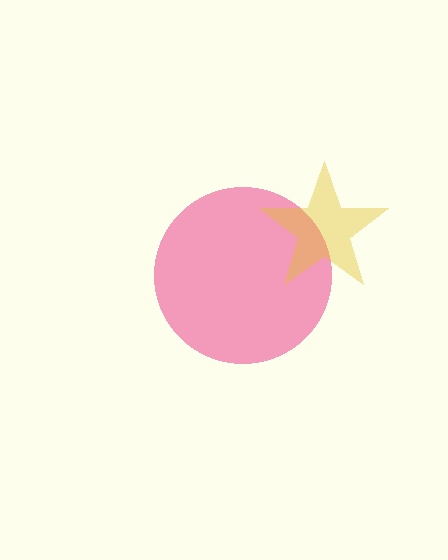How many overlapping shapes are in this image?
There are 2 overlapping shapes in the image.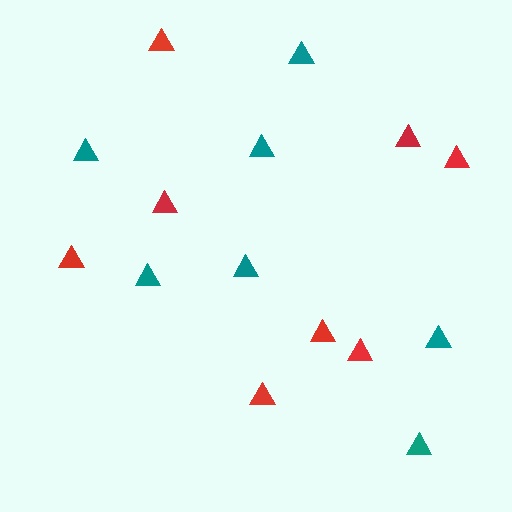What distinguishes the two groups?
There are 2 groups: one group of red triangles (8) and one group of teal triangles (7).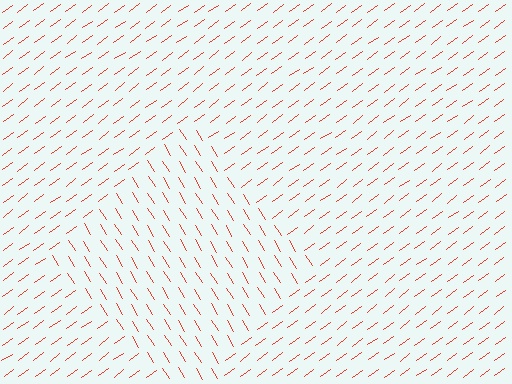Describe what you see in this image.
The image is filled with small red line segments. A diamond region in the image has lines oriented differently from the surrounding lines, creating a visible texture boundary.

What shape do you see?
I see a diamond.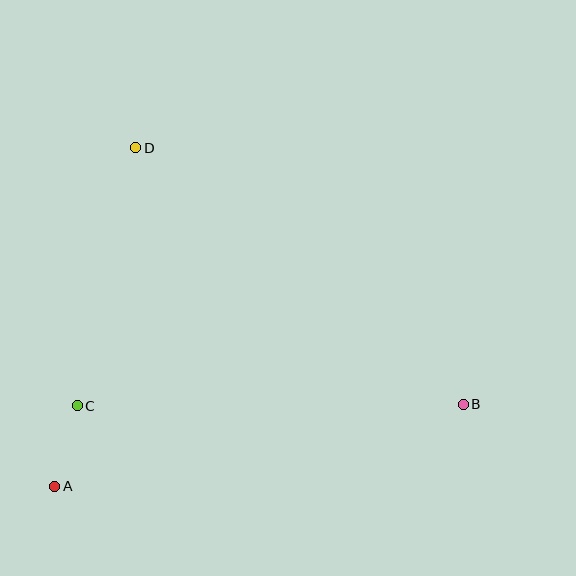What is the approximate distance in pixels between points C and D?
The distance between C and D is approximately 264 pixels.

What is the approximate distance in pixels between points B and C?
The distance between B and C is approximately 386 pixels.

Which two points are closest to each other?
Points A and C are closest to each other.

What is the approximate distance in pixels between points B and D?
The distance between B and D is approximately 416 pixels.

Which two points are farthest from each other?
Points A and B are farthest from each other.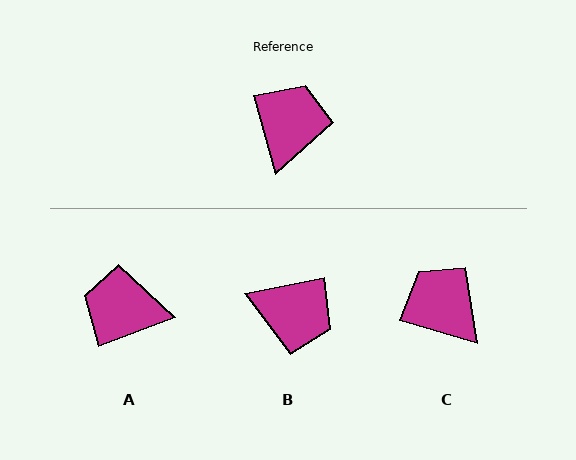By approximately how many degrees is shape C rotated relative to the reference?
Approximately 58 degrees counter-clockwise.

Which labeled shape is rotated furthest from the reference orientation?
A, about 95 degrees away.